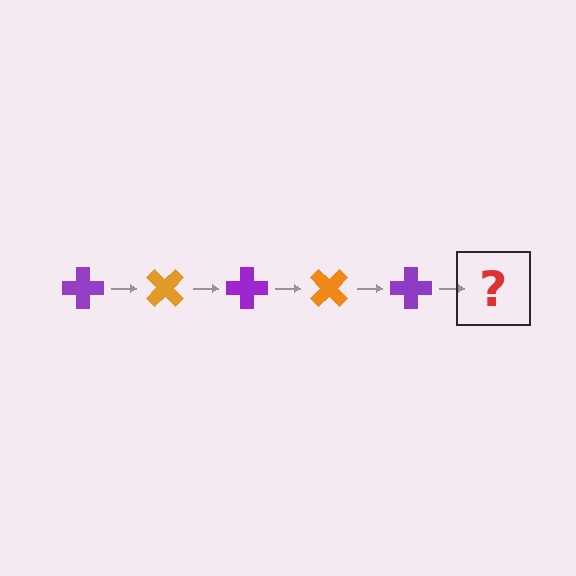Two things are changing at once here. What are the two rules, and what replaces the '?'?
The two rules are that it rotates 45 degrees each step and the color cycles through purple and orange. The '?' should be an orange cross, rotated 225 degrees from the start.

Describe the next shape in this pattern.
It should be an orange cross, rotated 225 degrees from the start.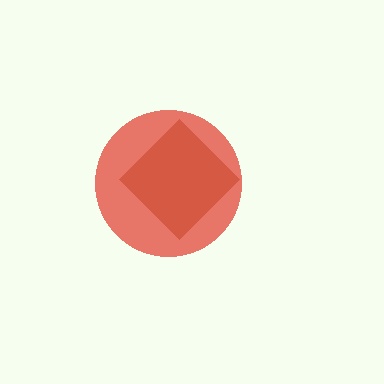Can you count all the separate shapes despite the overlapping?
Yes, there are 2 separate shapes.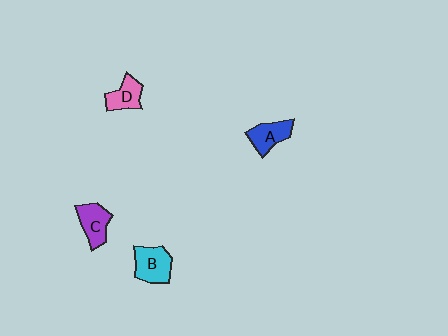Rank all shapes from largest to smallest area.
From largest to smallest: B (cyan), C (purple), A (blue), D (pink).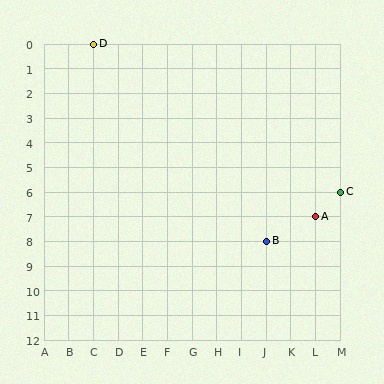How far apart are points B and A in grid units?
Points B and A are 2 columns and 1 row apart (about 2.2 grid units diagonally).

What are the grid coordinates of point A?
Point A is at grid coordinates (L, 7).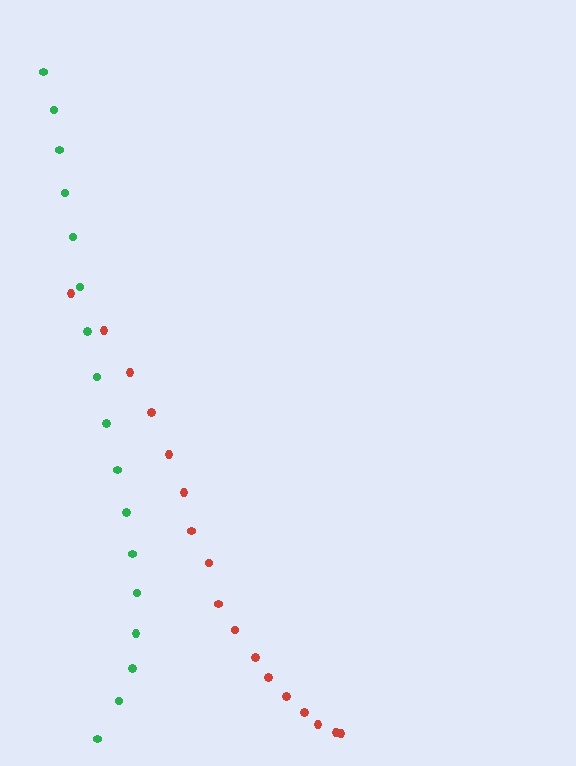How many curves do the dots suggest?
There are 2 distinct paths.